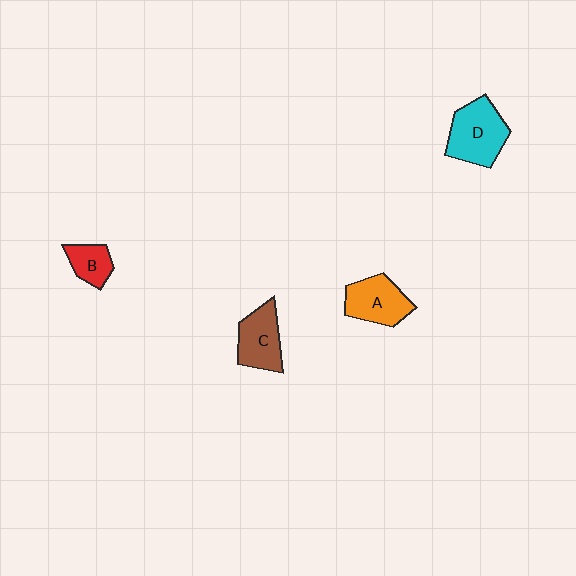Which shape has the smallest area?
Shape B (red).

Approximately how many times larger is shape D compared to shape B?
Approximately 2.0 times.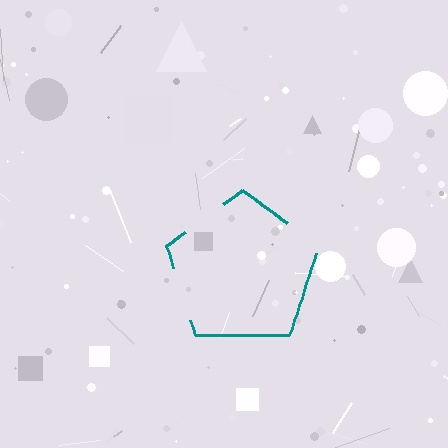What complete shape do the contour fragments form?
The contour fragments form a pentagon.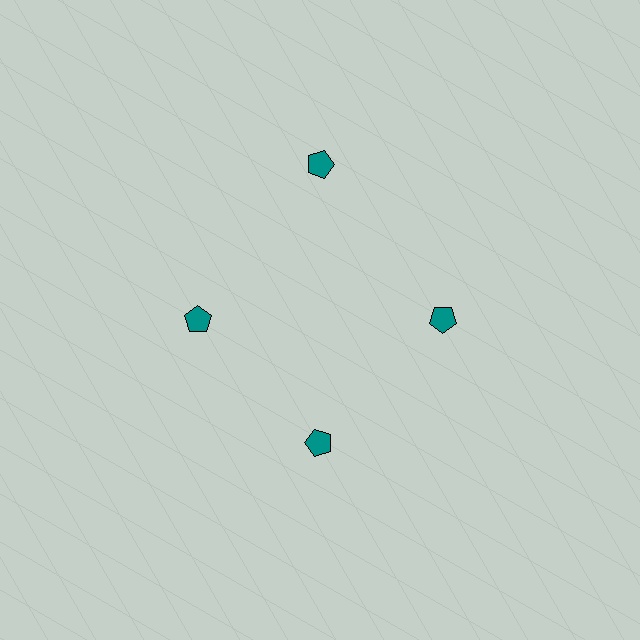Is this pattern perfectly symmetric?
No. The 4 teal pentagons are arranged in a ring, but one element near the 12 o'clock position is pushed outward from the center, breaking the 4-fold rotational symmetry.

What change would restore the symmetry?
The symmetry would be restored by moving it inward, back onto the ring so that all 4 pentagons sit at equal angles and equal distance from the center.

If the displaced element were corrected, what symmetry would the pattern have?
It would have 4-fold rotational symmetry — the pattern would map onto itself every 90 degrees.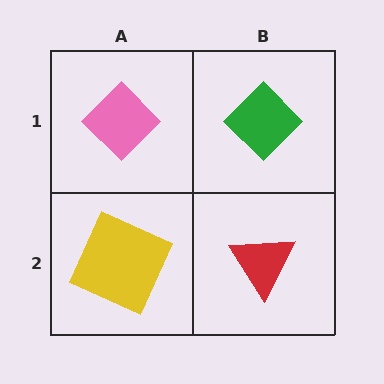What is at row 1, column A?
A pink diamond.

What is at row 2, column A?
A yellow square.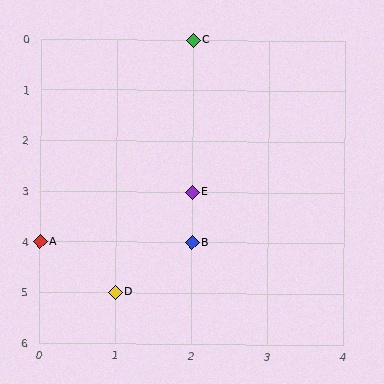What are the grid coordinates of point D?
Point D is at grid coordinates (1, 5).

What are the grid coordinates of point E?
Point E is at grid coordinates (2, 3).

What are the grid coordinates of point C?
Point C is at grid coordinates (2, 0).